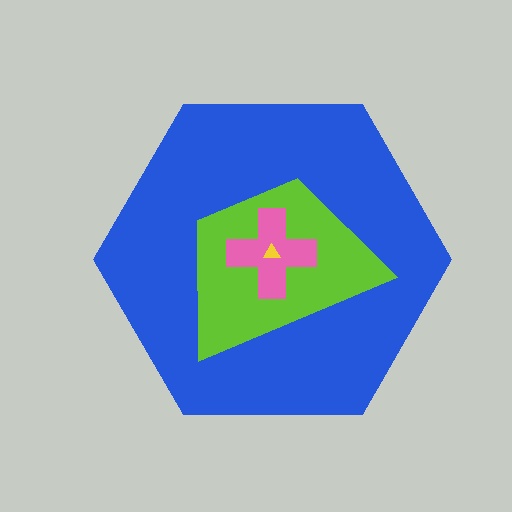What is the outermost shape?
The blue hexagon.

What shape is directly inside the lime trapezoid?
The pink cross.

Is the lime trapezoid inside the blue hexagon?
Yes.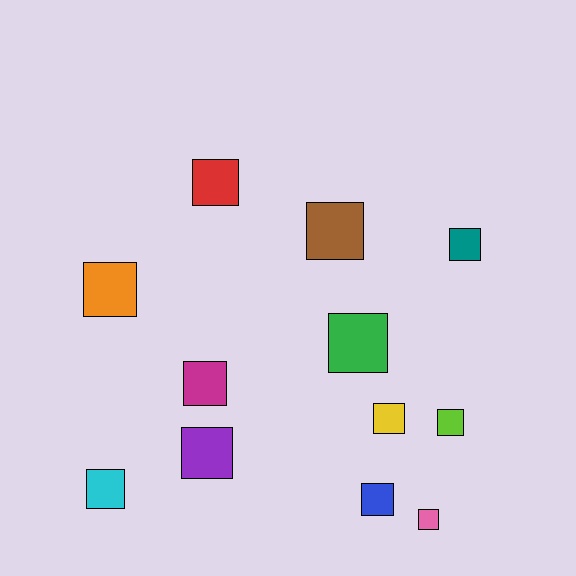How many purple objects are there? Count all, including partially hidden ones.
There is 1 purple object.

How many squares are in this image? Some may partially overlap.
There are 12 squares.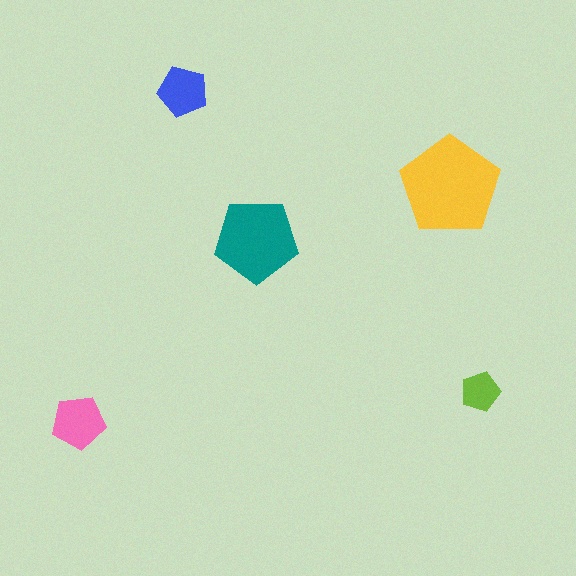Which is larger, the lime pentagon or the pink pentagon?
The pink one.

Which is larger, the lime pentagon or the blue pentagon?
The blue one.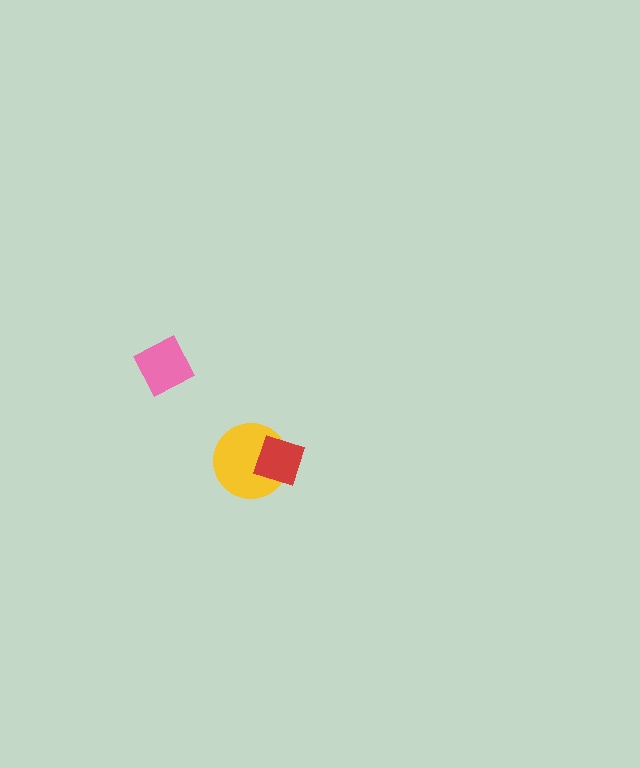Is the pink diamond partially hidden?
No, no other shape covers it.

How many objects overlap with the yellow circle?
1 object overlaps with the yellow circle.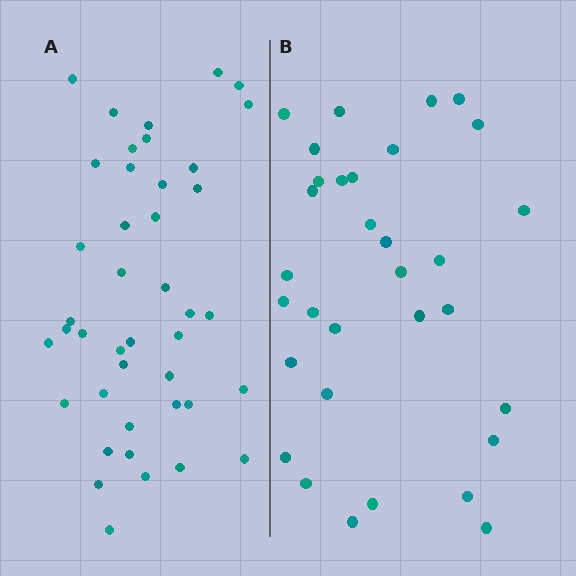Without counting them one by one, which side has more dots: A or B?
Region A (the left region) has more dots.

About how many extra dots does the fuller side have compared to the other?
Region A has roughly 10 or so more dots than region B.